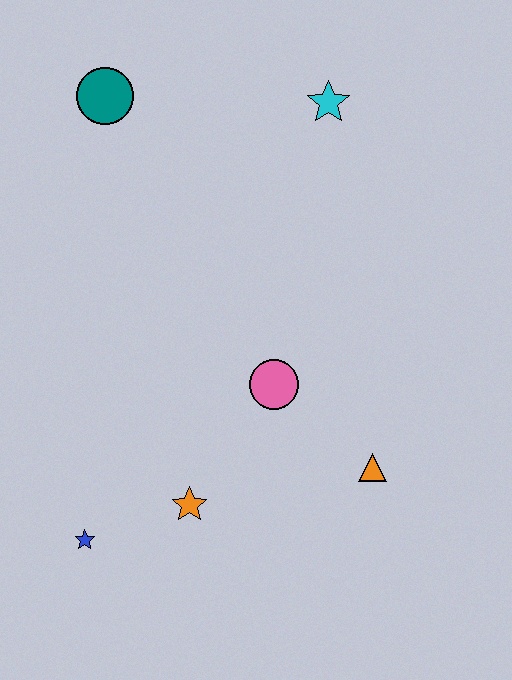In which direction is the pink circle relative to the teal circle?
The pink circle is below the teal circle.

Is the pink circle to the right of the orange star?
Yes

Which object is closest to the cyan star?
The teal circle is closest to the cyan star.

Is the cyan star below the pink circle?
No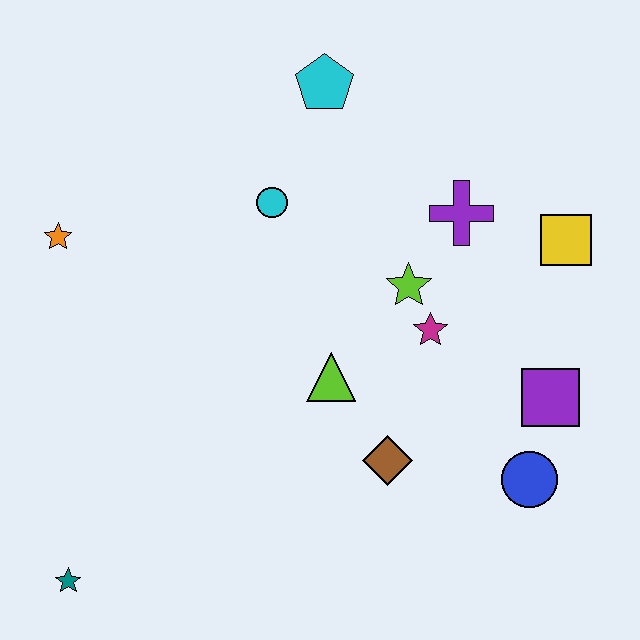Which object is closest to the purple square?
The blue circle is closest to the purple square.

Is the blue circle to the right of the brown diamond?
Yes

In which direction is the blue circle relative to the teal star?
The blue circle is to the right of the teal star.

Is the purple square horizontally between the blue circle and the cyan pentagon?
No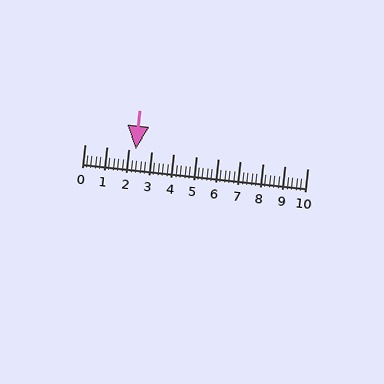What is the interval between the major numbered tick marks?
The major tick marks are spaced 1 units apart.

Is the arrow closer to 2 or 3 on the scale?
The arrow is closer to 2.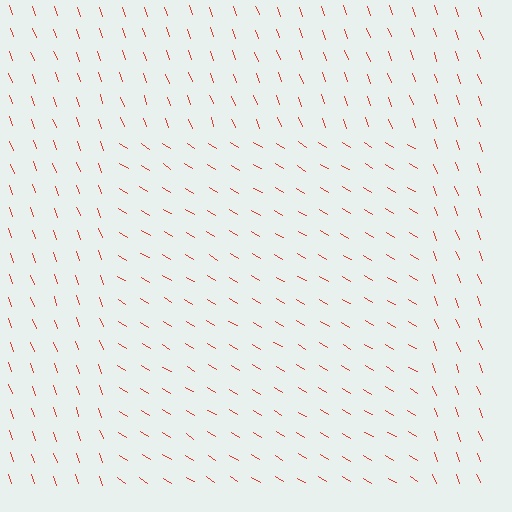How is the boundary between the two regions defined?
The boundary is defined purely by a change in line orientation (approximately 38 degrees difference). All lines are the same color and thickness.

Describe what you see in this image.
The image is filled with small red line segments. A rectangle region in the image has lines oriented differently from the surrounding lines, creating a visible texture boundary.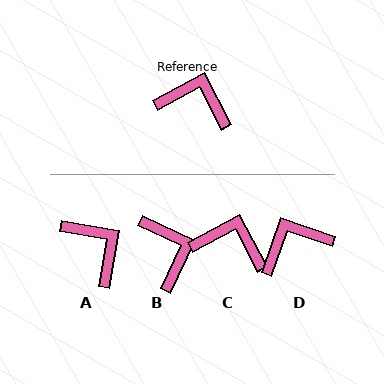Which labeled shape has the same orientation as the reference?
C.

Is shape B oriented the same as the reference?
No, it is off by about 54 degrees.